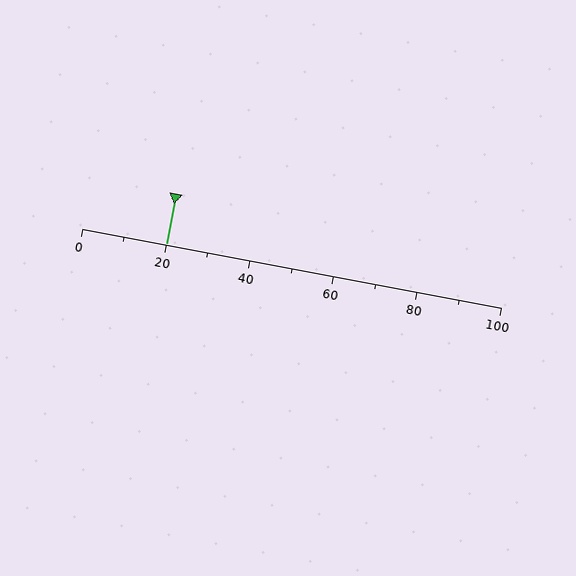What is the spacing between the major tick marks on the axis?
The major ticks are spaced 20 apart.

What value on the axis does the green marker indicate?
The marker indicates approximately 20.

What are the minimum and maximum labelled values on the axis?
The axis runs from 0 to 100.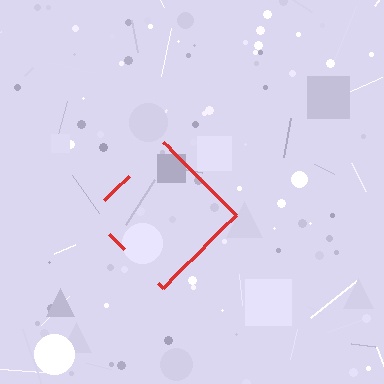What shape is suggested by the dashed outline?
The dashed outline suggests a diamond.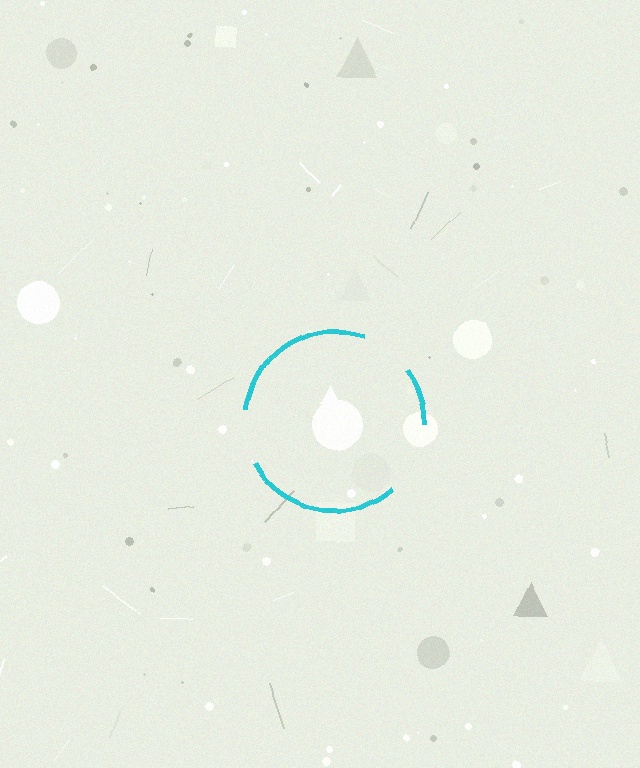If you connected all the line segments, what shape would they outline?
They would outline a circle.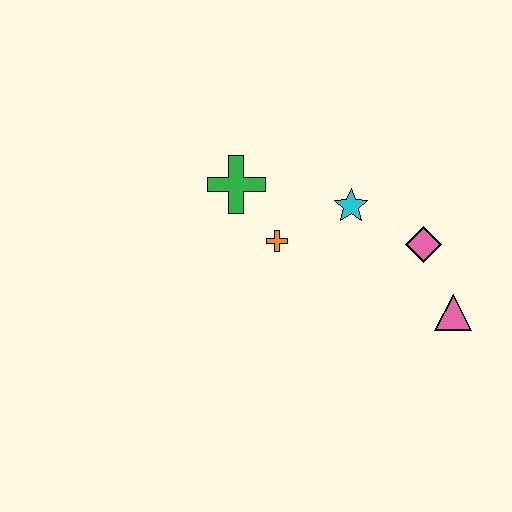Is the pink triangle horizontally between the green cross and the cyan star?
No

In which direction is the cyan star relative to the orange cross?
The cyan star is to the right of the orange cross.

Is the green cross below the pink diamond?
No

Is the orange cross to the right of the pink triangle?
No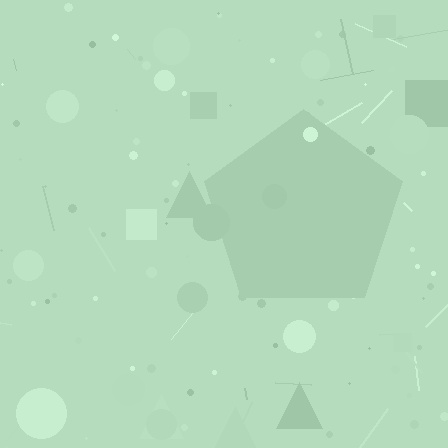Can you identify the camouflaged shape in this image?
The camouflaged shape is a pentagon.